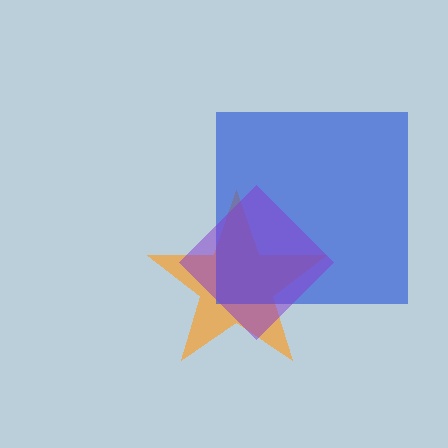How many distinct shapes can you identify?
There are 3 distinct shapes: an orange star, a blue square, a purple diamond.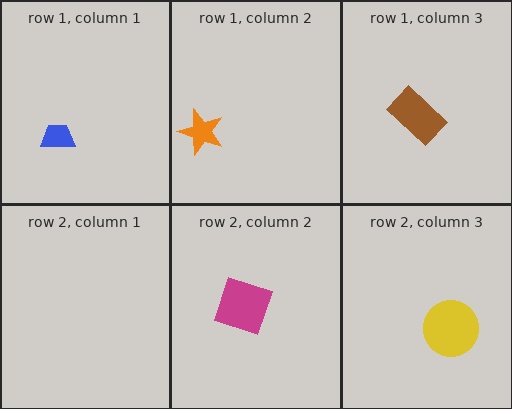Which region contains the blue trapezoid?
The row 1, column 1 region.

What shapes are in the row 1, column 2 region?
The orange star.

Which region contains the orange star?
The row 1, column 2 region.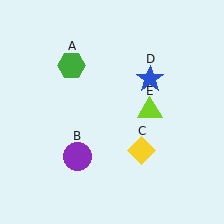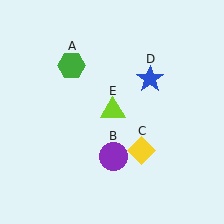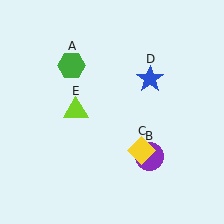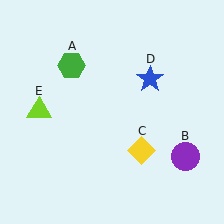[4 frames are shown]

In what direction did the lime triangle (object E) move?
The lime triangle (object E) moved left.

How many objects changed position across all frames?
2 objects changed position: purple circle (object B), lime triangle (object E).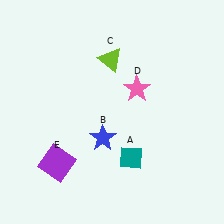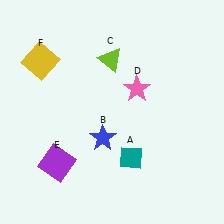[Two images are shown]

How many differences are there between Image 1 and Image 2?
There is 1 difference between the two images.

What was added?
A yellow square (F) was added in Image 2.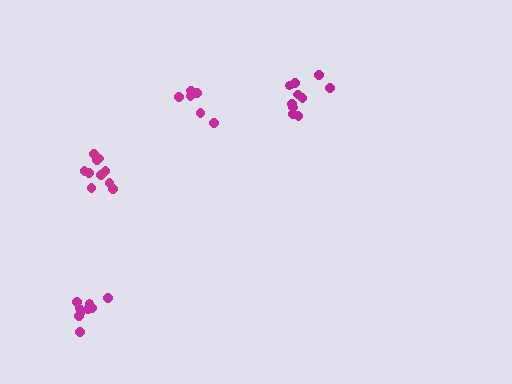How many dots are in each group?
Group 1: 10 dots, Group 2: 10 dots, Group 3: 6 dots, Group 4: 9 dots (35 total).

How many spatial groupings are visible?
There are 4 spatial groupings.